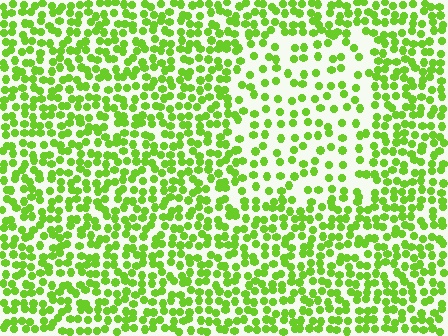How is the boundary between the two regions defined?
The boundary is defined by a change in element density (approximately 2.0x ratio). All elements are the same color, size, and shape.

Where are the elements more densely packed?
The elements are more densely packed outside the rectangle boundary.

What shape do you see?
I see a rectangle.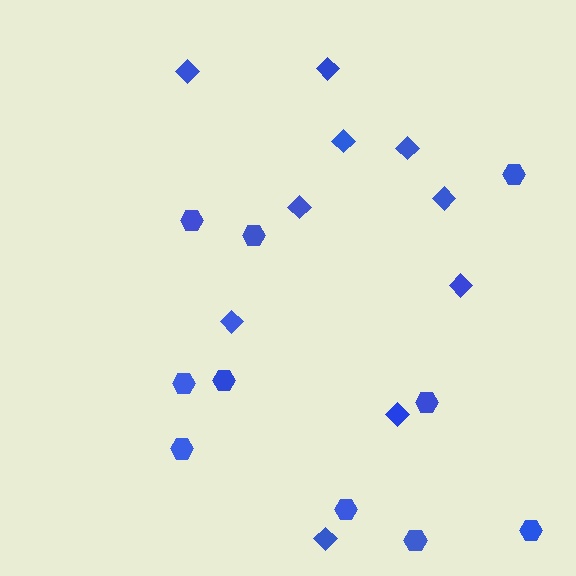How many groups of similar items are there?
There are 2 groups: one group of diamonds (10) and one group of hexagons (10).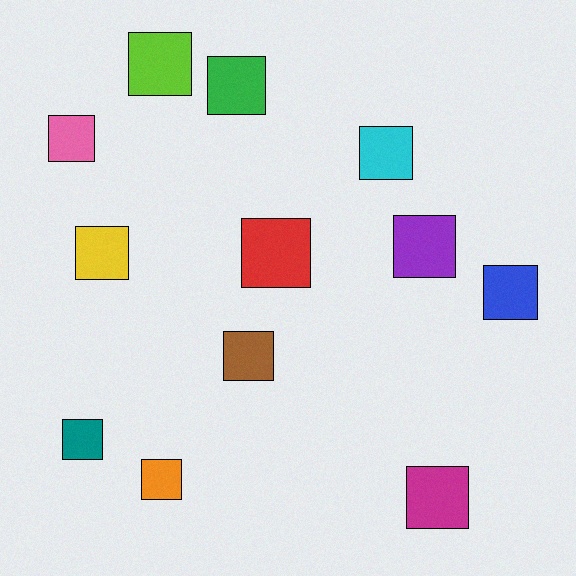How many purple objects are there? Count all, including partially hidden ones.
There is 1 purple object.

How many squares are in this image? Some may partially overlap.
There are 12 squares.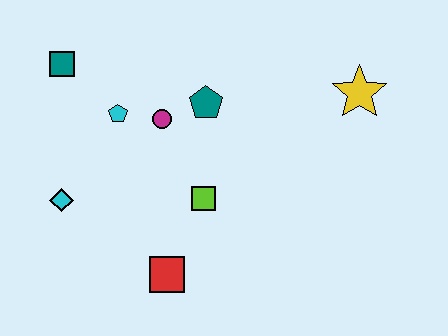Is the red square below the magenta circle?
Yes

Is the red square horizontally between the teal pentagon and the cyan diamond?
Yes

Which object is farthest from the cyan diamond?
The yellow star is farthest from the cyan diamond.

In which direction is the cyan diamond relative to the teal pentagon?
The cyan diamond is to the left of the teal pentagon.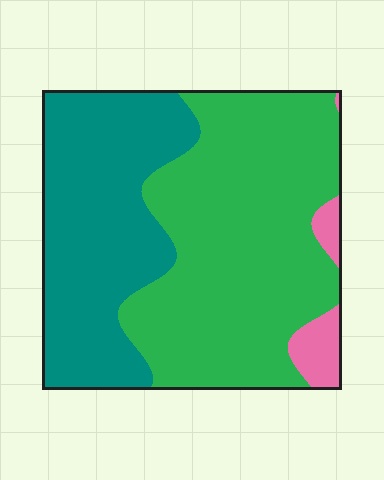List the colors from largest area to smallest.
From largest to smallest: green, teal, pink.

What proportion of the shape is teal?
Teal covers 39% of the shape.